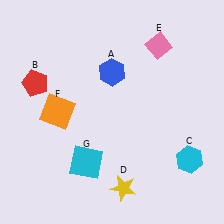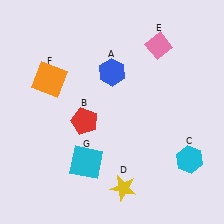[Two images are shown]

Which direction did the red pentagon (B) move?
The red pentagon (B) moved right.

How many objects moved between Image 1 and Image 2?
2 objects moved between the two images.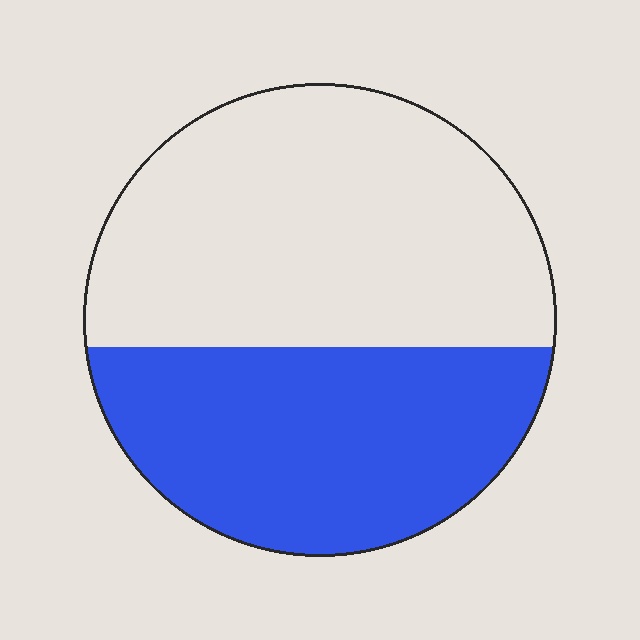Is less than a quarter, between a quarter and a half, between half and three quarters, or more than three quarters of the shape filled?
Between a quarter and a half.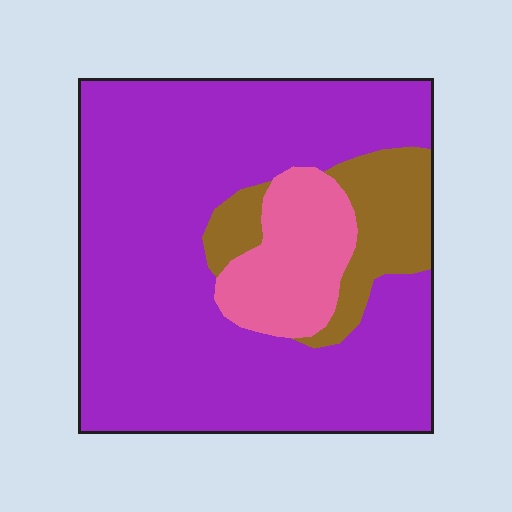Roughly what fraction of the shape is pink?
Pink takes up about one eighth (1/8) of the shape.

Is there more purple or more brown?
Purple.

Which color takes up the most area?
Purple, at roughly 75%.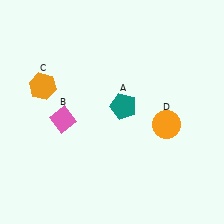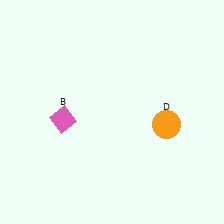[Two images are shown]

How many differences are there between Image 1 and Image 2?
There are 2 differences between the two images.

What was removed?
The teal pentagon (A), the orange hexagon (C) were removed in Image 2.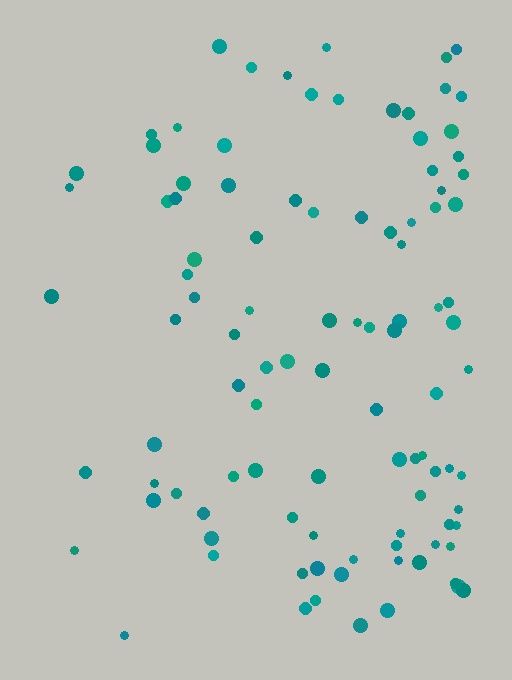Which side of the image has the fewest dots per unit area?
The left.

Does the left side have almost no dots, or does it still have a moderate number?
Still a moderate number, just noticeably fewer than the right.